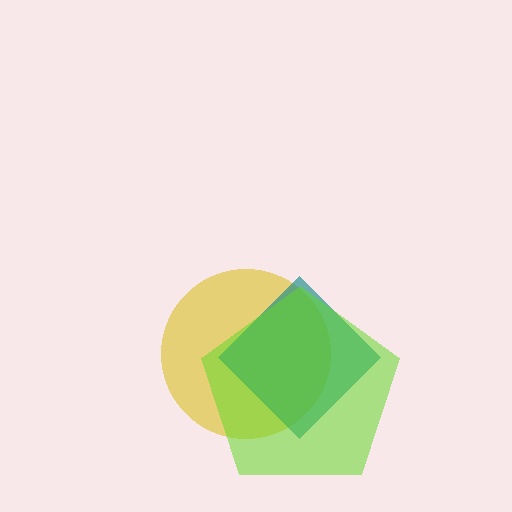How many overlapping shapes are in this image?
There are 3 overlapping shapes in the image.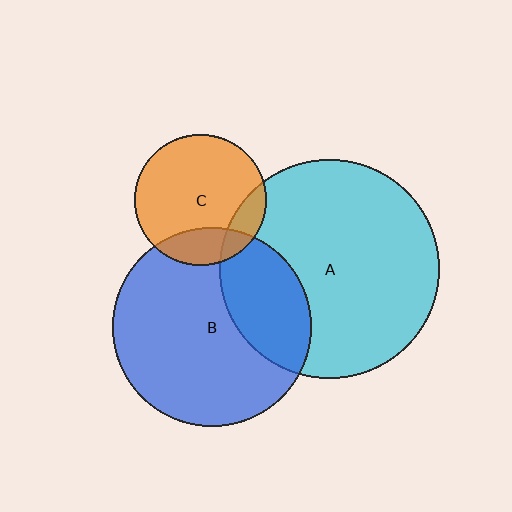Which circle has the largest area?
Circle A (cyan).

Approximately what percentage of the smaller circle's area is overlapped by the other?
Approximately 15%.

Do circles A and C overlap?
Yes.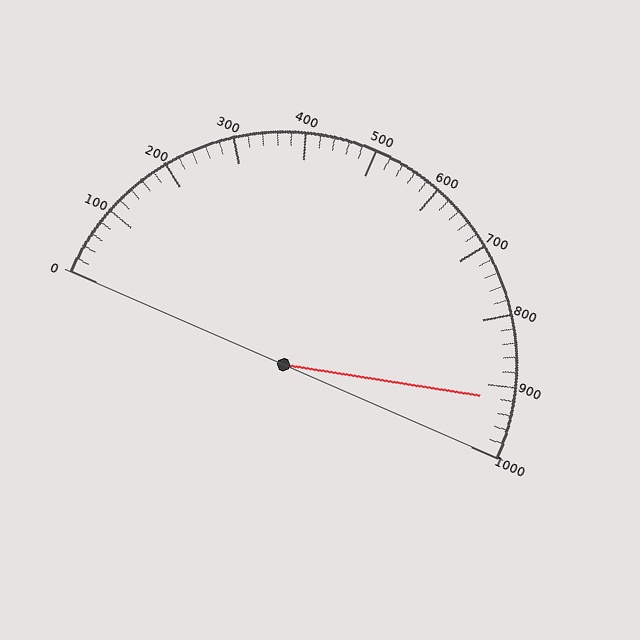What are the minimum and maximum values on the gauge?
The gauge ranges from 0 to 1000.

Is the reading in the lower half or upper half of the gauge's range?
The reading is in the upper half of the range (0 to 1000).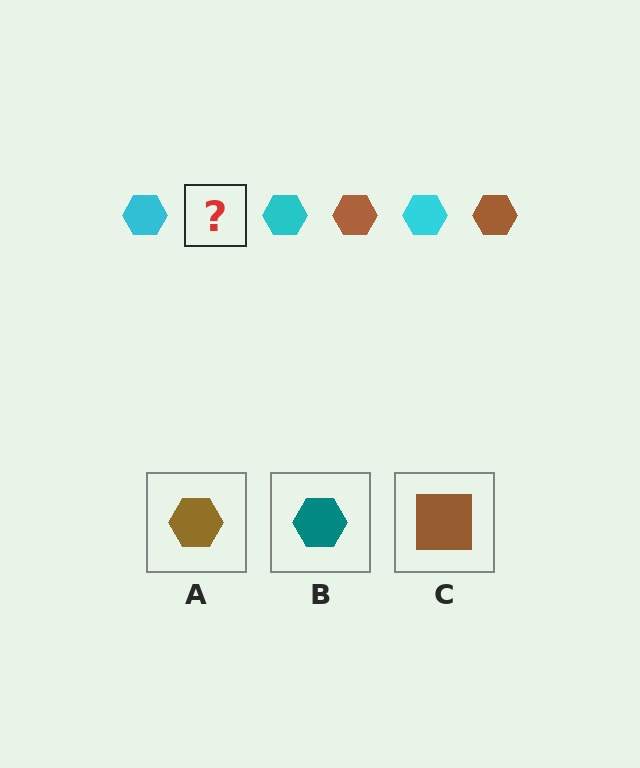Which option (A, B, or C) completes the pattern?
A.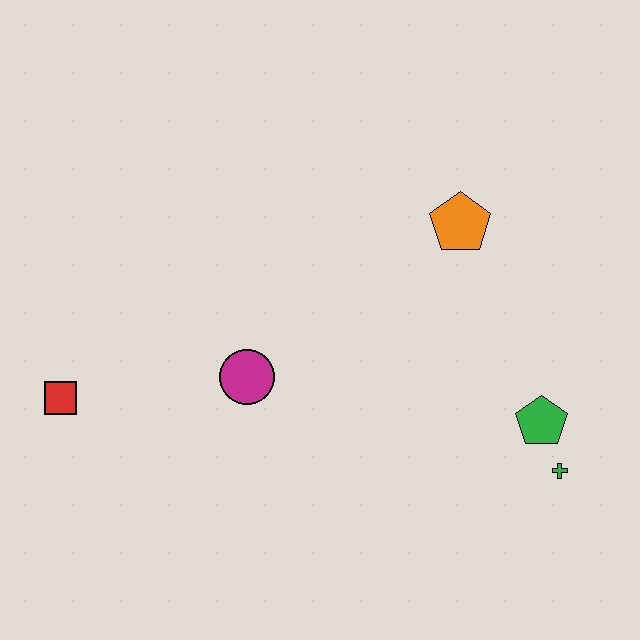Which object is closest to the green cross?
The green pentagon is closest to the green cross.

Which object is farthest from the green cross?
The red square is farthest from the green cross.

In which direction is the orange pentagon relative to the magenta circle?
The orange pentagon is to the right of the magenta circle.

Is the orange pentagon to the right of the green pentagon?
No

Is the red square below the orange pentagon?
Yes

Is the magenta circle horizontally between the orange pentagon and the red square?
Yes